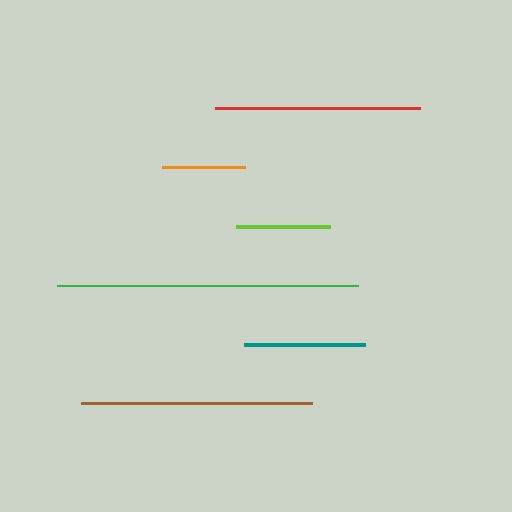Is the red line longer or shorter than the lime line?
The red line is longer than the lime line.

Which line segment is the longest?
The green line is the longest at approximately 301 pixels.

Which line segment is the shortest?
The orange line is the shortest at approximately 83 pixels.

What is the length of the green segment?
The green segment is approximately 301 pixels long.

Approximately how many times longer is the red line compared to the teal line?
The red line is approximately 1.7 times the length of the teal line.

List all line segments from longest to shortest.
From longest to shortest: green, brown, red, teal, lime, orange.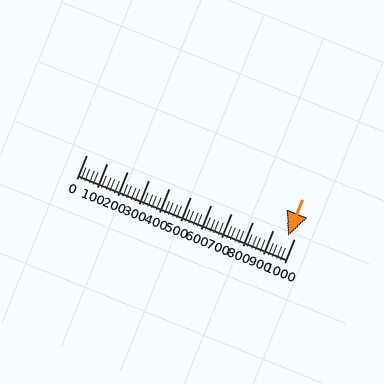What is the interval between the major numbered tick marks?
The major tick marks are spaced 100 units apart.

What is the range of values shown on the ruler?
The ruler shows values from 0 to 1000.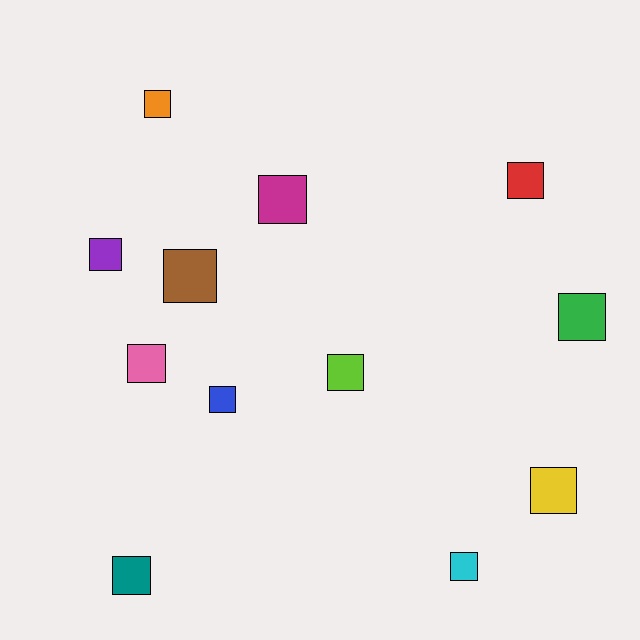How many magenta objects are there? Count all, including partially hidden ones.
There is 1 magenta object.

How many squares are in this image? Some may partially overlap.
There are 12 squares.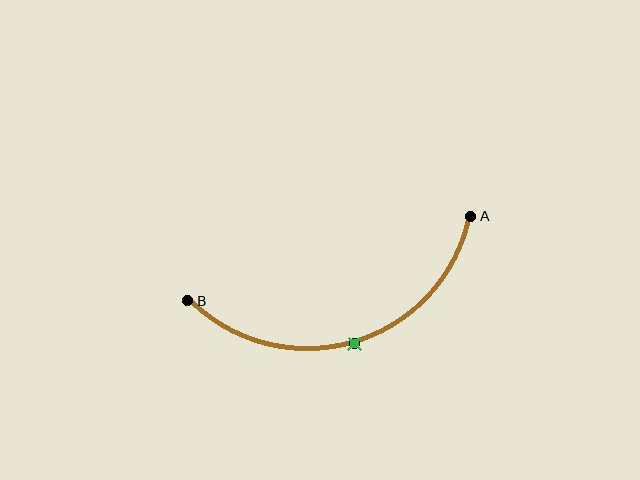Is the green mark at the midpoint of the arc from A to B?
Yes. The green mark lies on the arc at equal arc-length from both A and B — it is the arc midpoint.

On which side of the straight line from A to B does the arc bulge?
The arc bulges below the straight line connecting A and B.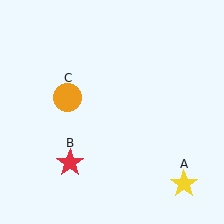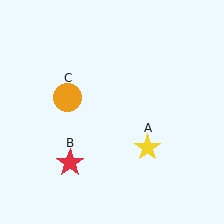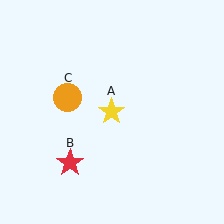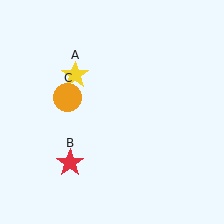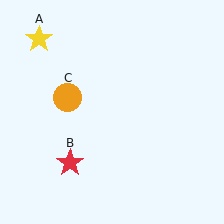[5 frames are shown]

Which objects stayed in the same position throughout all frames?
Red star (object B) and orange circle (object C) remained stationary.